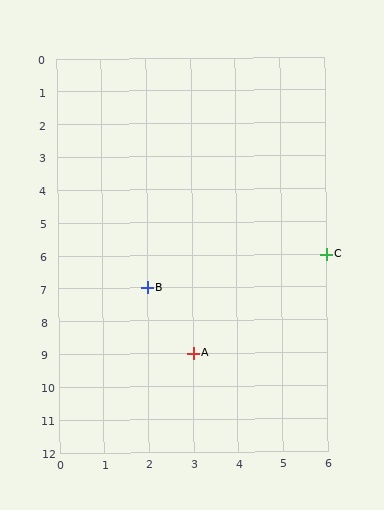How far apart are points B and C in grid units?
Points B and C are 4 columns and 1 row apart (about 4.1 grid units diagonally).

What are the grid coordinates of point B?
Point B is at grid coordinates (2, 7).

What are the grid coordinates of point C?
Point C is at grid coordinates (6, 6).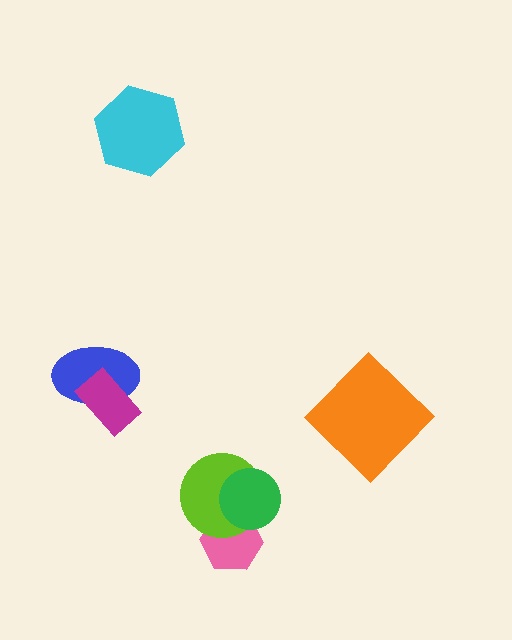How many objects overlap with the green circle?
2 objects overlap with the green circle.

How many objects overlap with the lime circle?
2 objects overlap with the lime circle.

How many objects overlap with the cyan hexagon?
0 objects overlap with the cyan hexagon.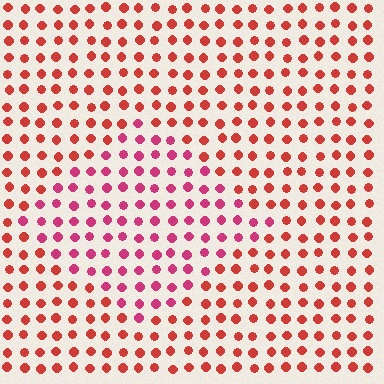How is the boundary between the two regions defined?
The boundary is defined purely by a slight shift in hue (about 29 degrees). Spacing, size, and orientation are identical on both sides.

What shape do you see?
I see a diamond.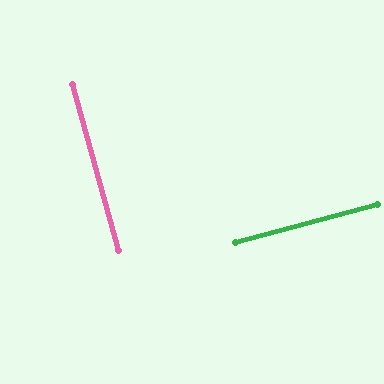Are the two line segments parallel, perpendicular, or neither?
Perpendicular — they meet at approximately 89°.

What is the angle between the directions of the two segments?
Approximately 89 degrees.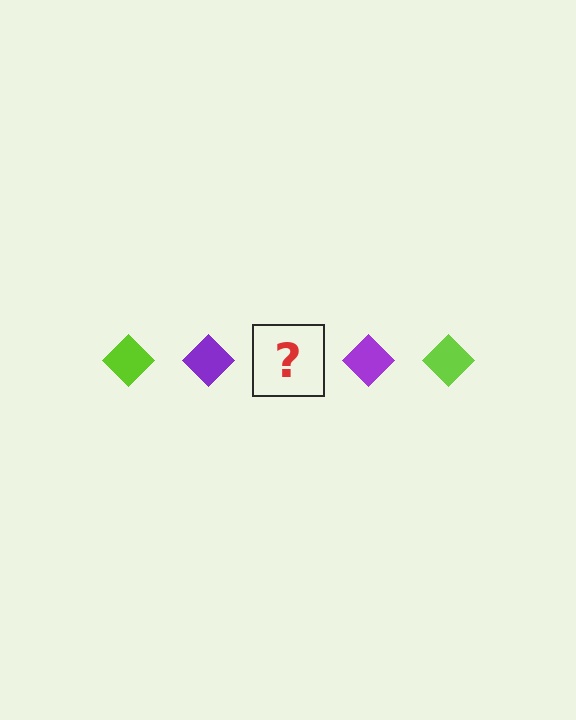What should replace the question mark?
The question mark should be replaced with a lime diamond.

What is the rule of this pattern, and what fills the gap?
The rule is that the pattern cycles through lime, purple diamonds. The gap should be filled with a lime diamond.